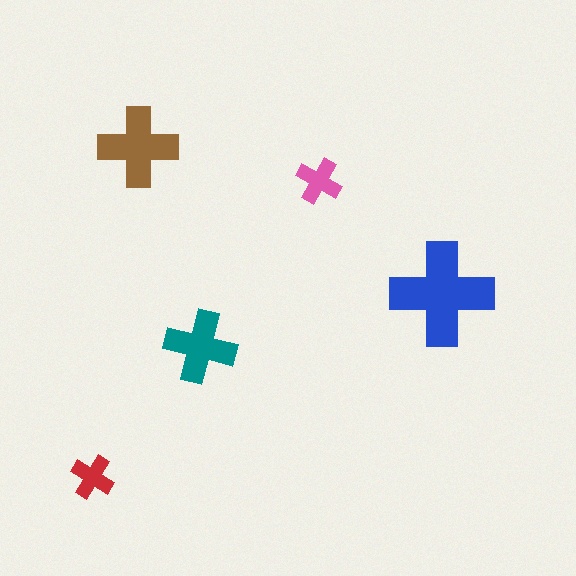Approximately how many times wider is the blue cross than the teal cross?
About 1.5 times wider.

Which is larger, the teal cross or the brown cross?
The brown one.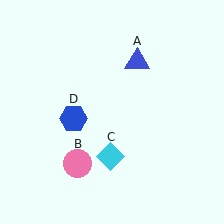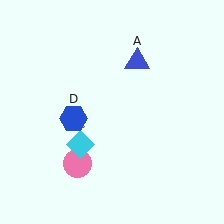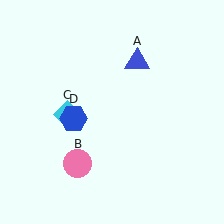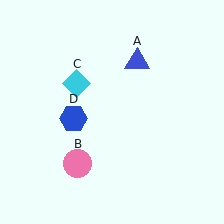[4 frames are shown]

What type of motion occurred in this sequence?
The cyan diamond (object C) rotated clockwise around the center of the scene.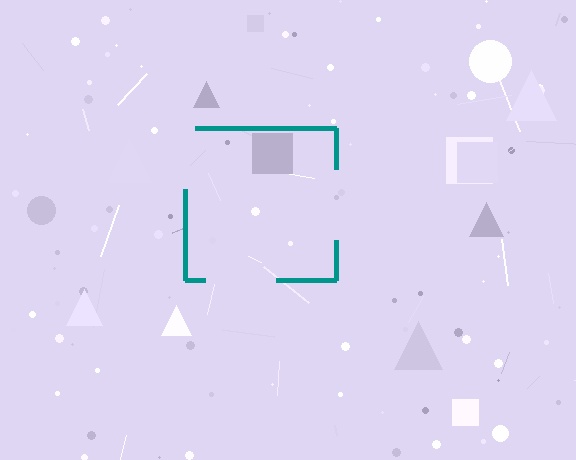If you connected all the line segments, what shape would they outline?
They would outline a square.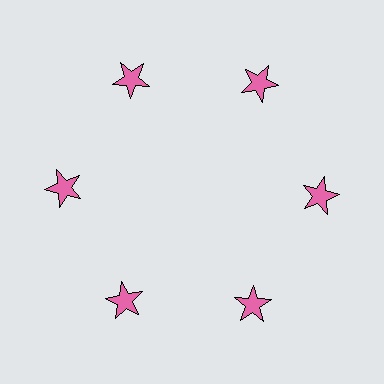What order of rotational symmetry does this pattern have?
This pattern has 6-fold rotational symmetry.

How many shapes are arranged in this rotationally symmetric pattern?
There are 6 shapes, arranged in 6 groups of 1.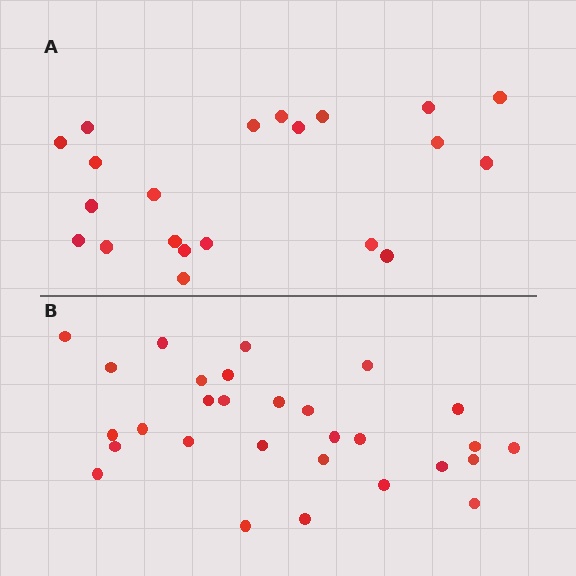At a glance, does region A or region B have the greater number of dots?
Region B (the bottom region) has more dots.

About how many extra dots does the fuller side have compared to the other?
Region B has roughly 8 or so more dots than region A.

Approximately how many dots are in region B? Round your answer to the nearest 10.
About 30 dots. (The exact count is 29, which rounds to 30.)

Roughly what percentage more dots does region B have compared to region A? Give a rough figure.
About 40% more.